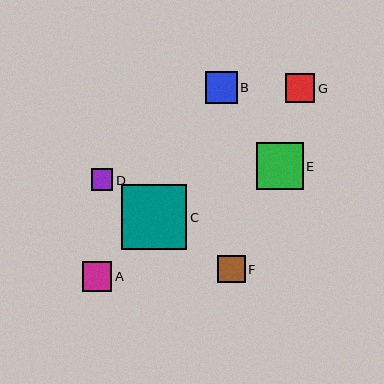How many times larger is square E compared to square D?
Square E is approximately 2.2 times the size of square D.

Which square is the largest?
Square C is the largest with a size of approximately 66 pixels.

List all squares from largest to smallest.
From largest to smallest: C, E, B, A, G, F, D.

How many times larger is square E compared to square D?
Square E is approximately 2.2 times the size of square D.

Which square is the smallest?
Square D is the smallest with a size of approximately 21 pixels.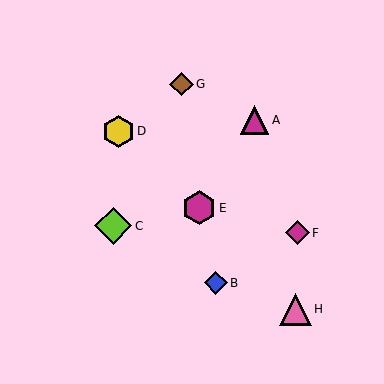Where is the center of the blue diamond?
The center of the blue diamond is at (216, 283).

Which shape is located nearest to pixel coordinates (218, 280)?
The blue diamond (labeled B) at (216, 283) is nearest to that location.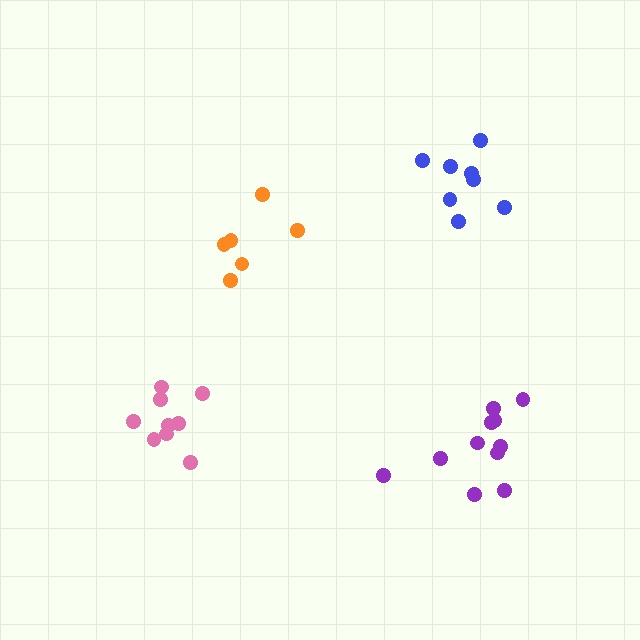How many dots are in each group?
Group 1: 11 dots, Group 2: 8 dots, Group 3: 9 dots, Group 4: 6 dots (34 total).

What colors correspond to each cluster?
The clusters are colored: purple, blue, pink, orange.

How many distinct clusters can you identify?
There are 4 distinct clusters.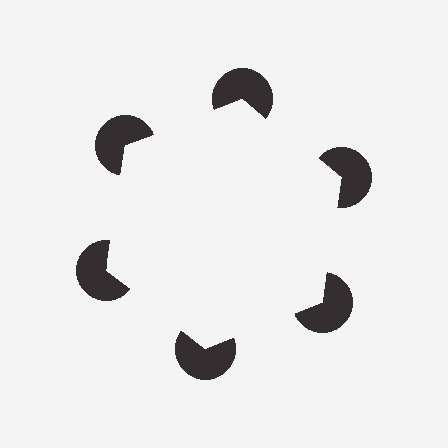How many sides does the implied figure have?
6 sides.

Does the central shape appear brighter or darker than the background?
It typically appears slightly brighter than the background, even though no actual brightness change is drawn.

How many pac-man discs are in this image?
There are 6 — one at each vertex of the illusory hexagon.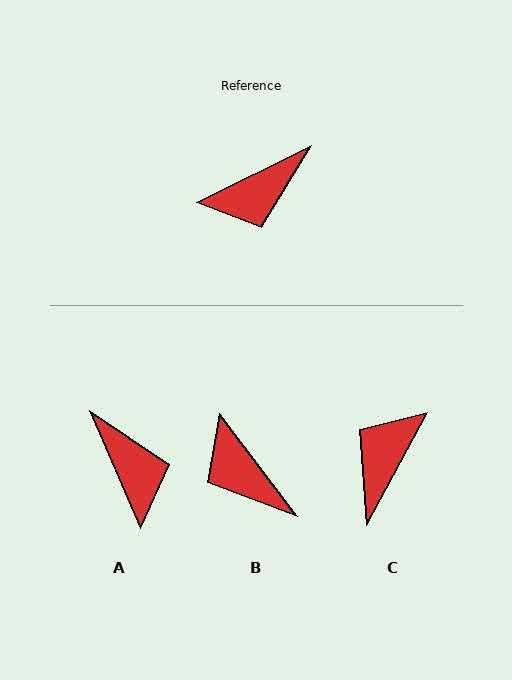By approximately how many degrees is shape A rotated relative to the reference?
Approximately 87 degrees counter-clockwise.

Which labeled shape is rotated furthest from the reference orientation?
C, about 145 degrees away.